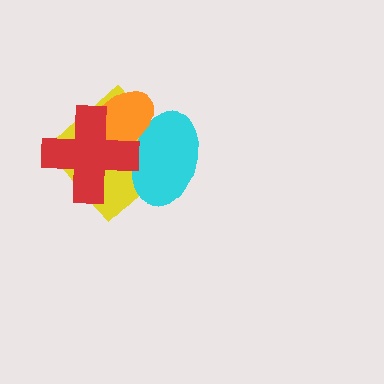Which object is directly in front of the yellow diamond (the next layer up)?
The cyan ellipse is directly in front of the yellow diamond.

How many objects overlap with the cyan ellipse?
3 objects overlap with the cyan ellipse.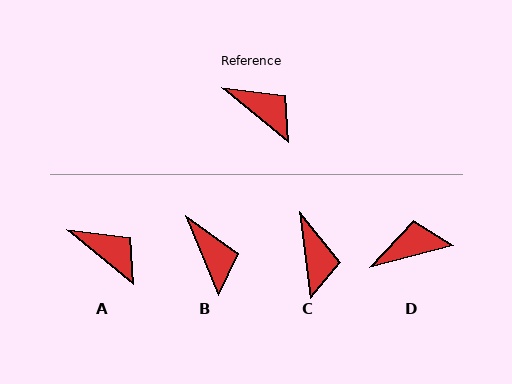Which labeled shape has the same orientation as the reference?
A.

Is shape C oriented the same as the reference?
No, it is off by about 44 degrees.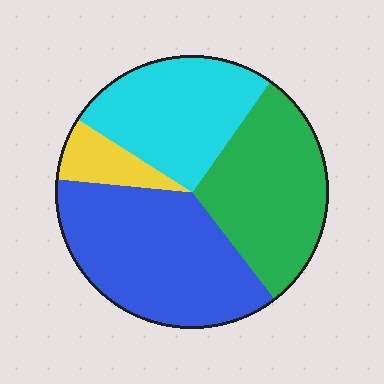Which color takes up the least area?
Yellow, at roughly 10%.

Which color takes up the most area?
Blue, at roughly 35%.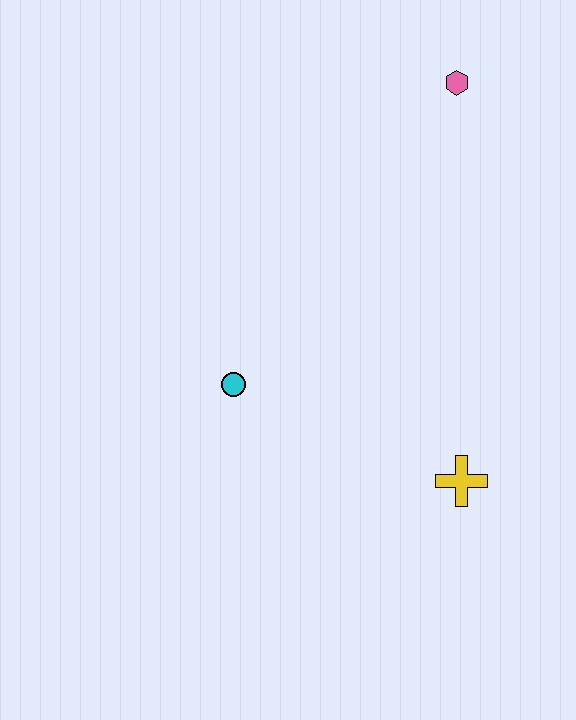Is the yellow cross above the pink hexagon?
No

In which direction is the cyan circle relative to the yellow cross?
The cyan circle is to the left of the yellow cross.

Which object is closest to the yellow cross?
The cyan circle is closest to the yellow cross.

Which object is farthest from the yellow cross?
The pink hexagon is farthest from the yellow cross.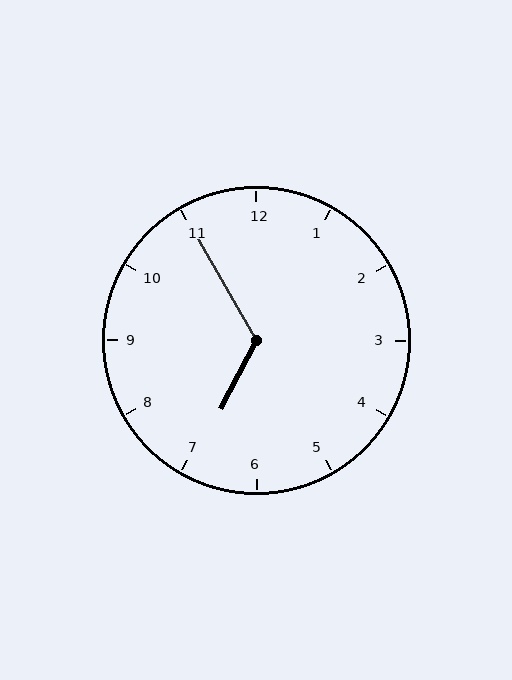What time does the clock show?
6:55.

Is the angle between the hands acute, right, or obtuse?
It is obtuse.